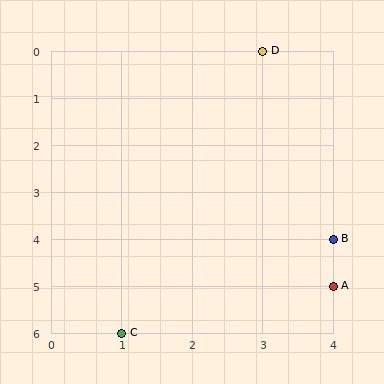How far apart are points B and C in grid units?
Points B and C are 3 columns and 2 rows apart (about 3.6 grid units diagonally).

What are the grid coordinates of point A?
Point A is at grid coordinates (4, 5).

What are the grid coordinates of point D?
Point D is at grid coordinates (3, 0).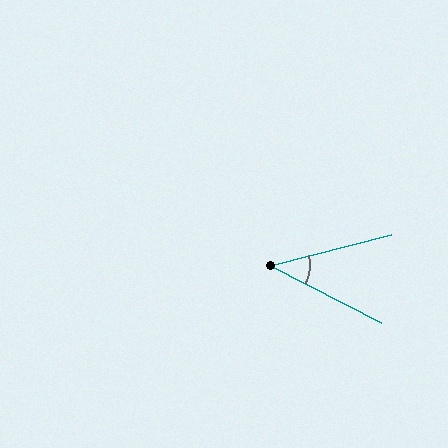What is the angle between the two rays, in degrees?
Approximately 41 degrees.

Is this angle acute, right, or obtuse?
It is acute.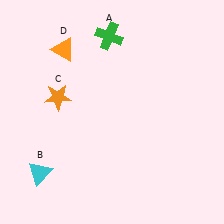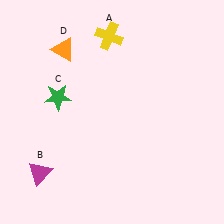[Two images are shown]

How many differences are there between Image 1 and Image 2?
There are 3 differences between the two images.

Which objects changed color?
A changed from green to yellow. B changed from cyan to magenta. C changed from orange to green.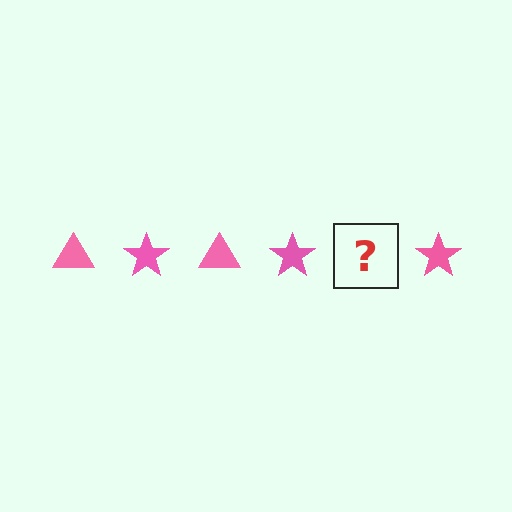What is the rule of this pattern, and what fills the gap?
The rule is that the pattern cycles through triangle, star shapes in pink. The gap should be filled with a pink triangle.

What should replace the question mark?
The question mark should be replaced with a pink triangle.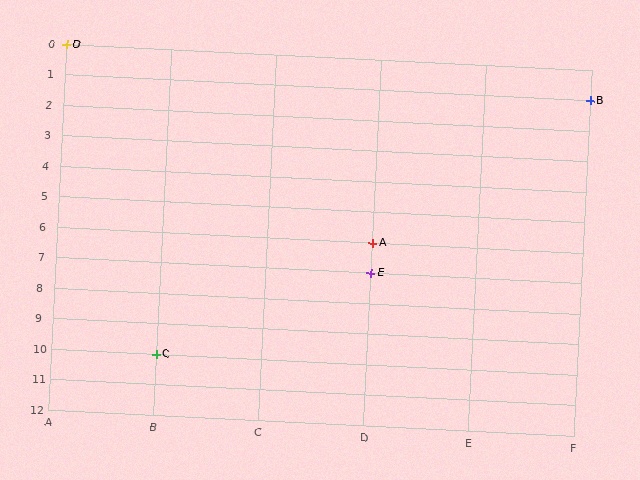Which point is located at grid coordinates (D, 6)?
Point A is at (D, 6).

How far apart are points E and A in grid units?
Points E and A are 1 row apart.